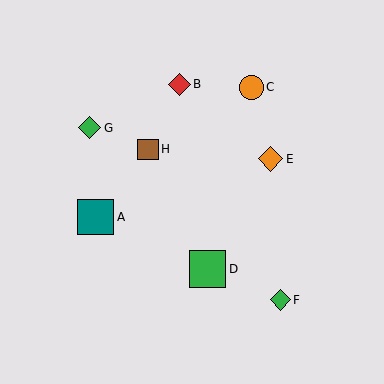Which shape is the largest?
The green square (labeled D) is the largest.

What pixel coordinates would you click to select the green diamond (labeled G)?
Click at (89, 128) to select the green diamond G.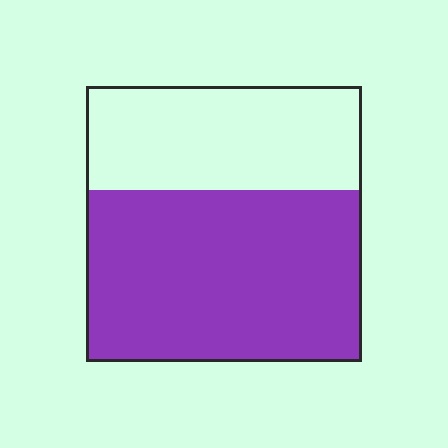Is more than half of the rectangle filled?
Yes.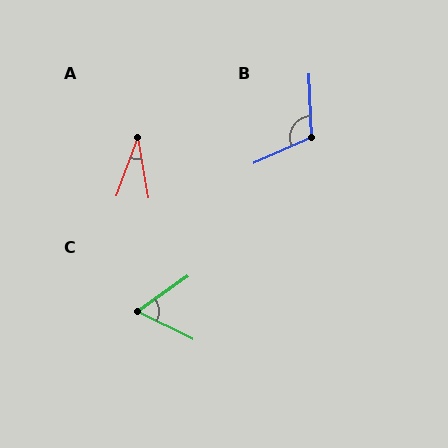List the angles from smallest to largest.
A (30°), C (62°), B (111°).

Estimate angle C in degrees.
Approximately 62 degrees.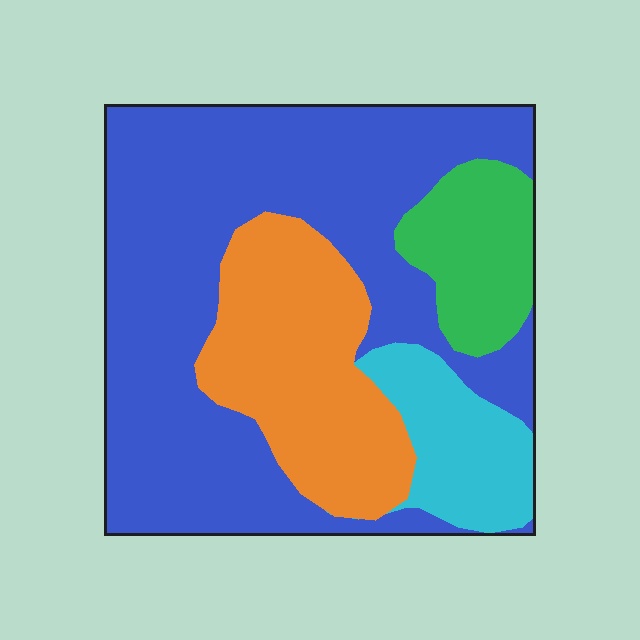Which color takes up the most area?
Blue, at roughly 55%.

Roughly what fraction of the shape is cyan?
Cyan takes up less than a quarter of the shape.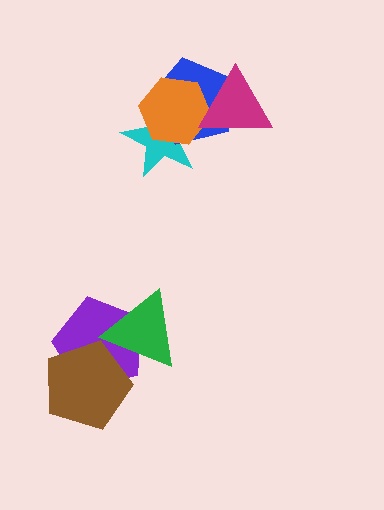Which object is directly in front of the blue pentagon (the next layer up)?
The orange hexagon is directly in front of the blue pentagon.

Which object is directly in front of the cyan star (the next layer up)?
The blue pentagon is directly in front of the cyan star.